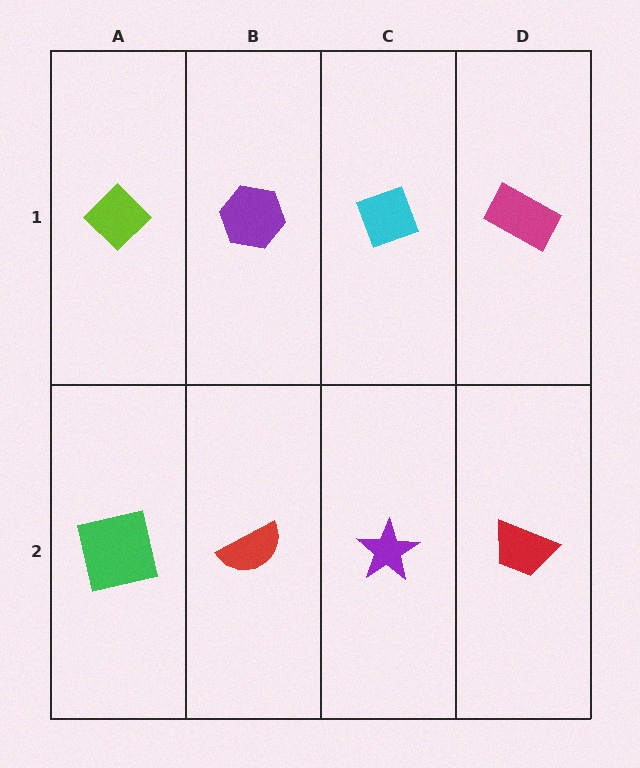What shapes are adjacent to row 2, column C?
A cyan diamond (row 1, column C), a red semicircle (row 2, column B), a red trapezoid (row 2, column D).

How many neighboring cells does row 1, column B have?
3.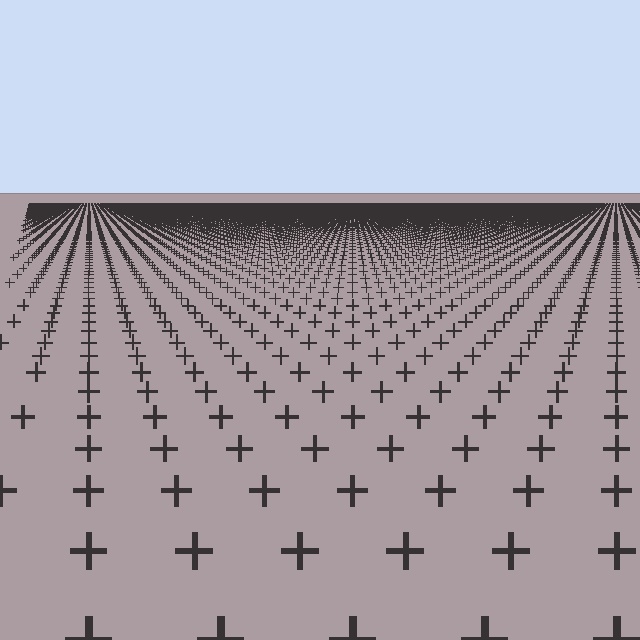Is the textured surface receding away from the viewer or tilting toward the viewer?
The surface is receding away from the viewer. Texture elements get smaller and denser toward the top.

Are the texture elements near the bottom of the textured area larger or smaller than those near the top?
Larger. Near the bottom, elements are closer to the viewer and appear at a bigger on-screen size.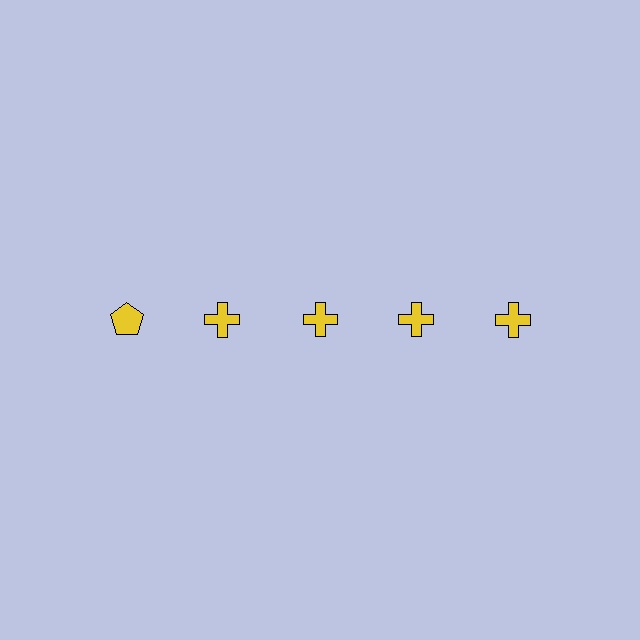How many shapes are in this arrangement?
There are 5 shapes arranged in a grid pattern.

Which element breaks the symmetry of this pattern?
The yellow pentagon in the top row, leftmost column breaks the symmetry. All other shapes are yellow crosses.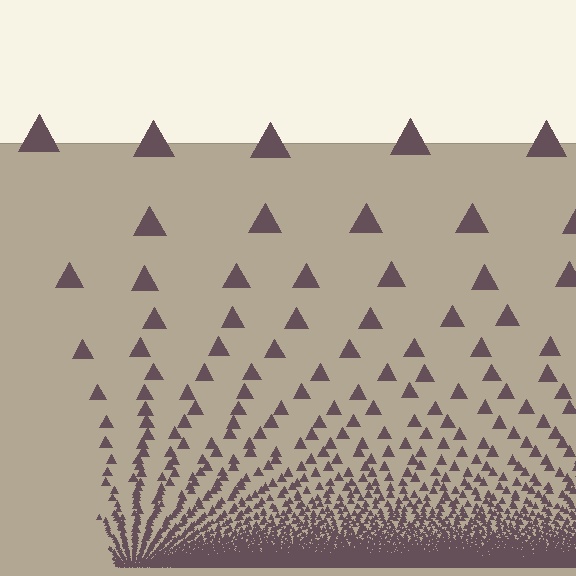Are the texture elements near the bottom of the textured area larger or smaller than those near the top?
Smaller. The gradient is inverted — elements near the bottom are smaller and denser.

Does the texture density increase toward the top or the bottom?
Density increases toward the bottom.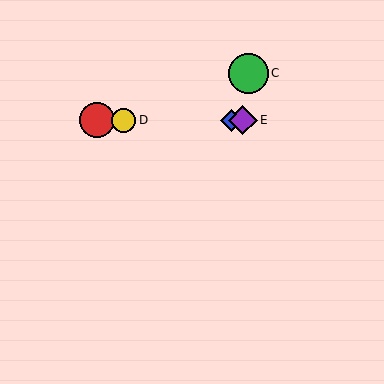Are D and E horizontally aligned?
Yes, both are at y≈120.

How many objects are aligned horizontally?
4 objects (A, B, D, E) are aligned horizontally.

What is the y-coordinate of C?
Object C is at y≈73.